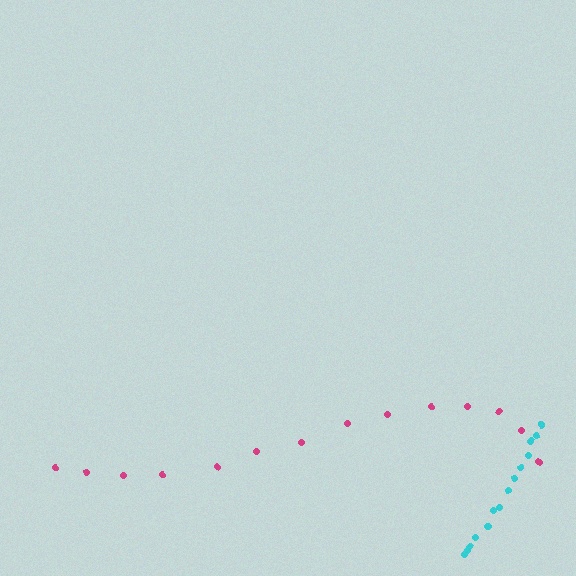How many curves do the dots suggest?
There are 2 distinct paths.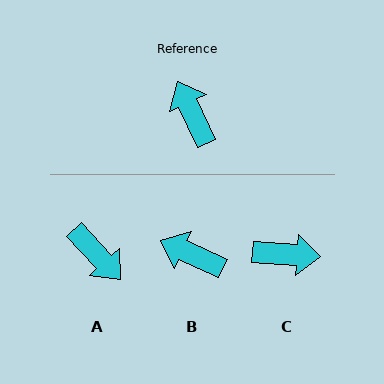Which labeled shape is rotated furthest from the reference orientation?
A, about 163 degrees away.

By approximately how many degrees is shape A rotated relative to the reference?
Approximately 163 degrees clockwise.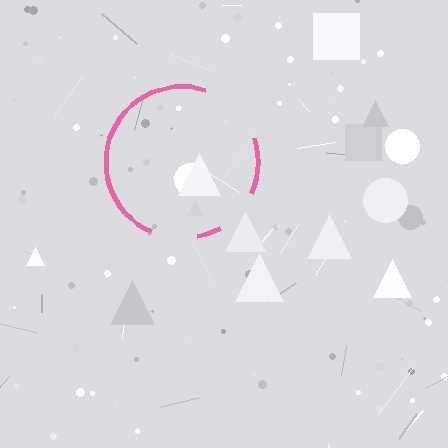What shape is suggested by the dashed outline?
The dashed outline suggests a circle.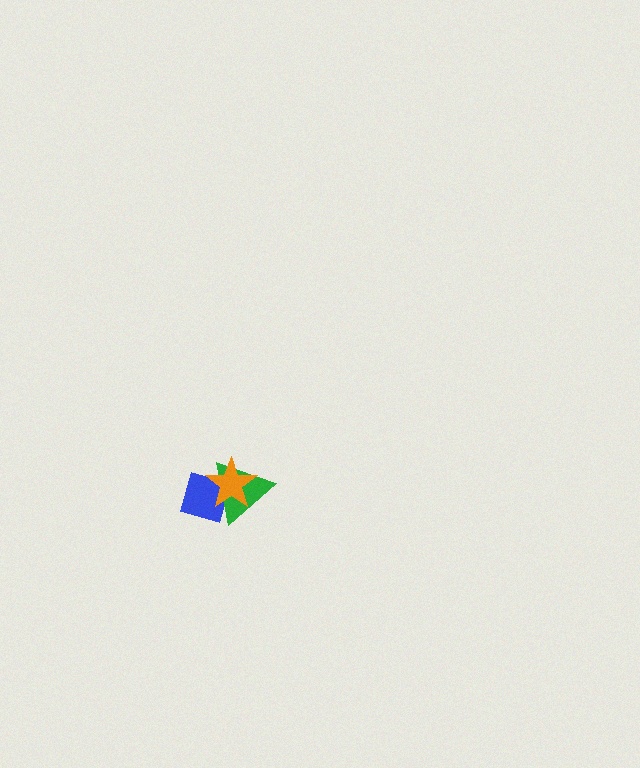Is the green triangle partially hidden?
Yes, it is partially covered by another shape.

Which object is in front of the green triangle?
The orange star is in front of the green triangle.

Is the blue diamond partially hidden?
Yes, it is partially covered by another shape.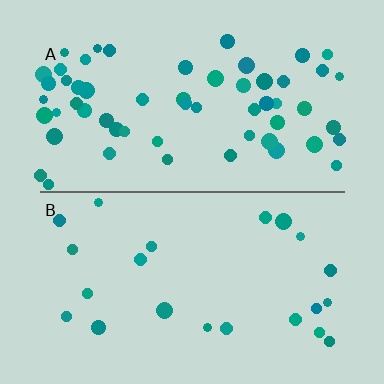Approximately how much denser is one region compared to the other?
Approximately 2.6× — region A over region B.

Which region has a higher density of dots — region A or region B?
A (the top).